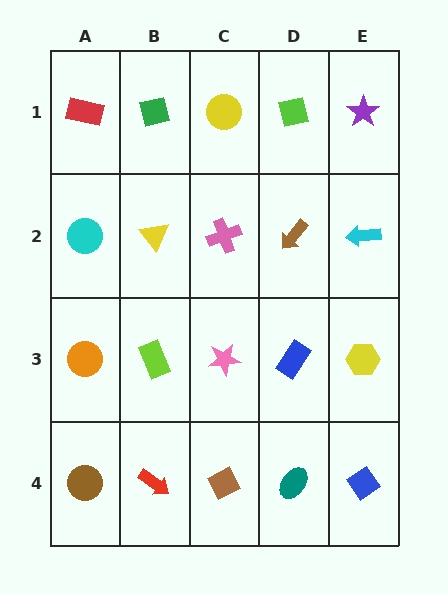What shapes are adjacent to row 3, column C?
A pink cross (row 2, column C), a brown diamond (row 4, column C), a lime rectangle (row 3, column B), a blue rectangle (row 3, column D).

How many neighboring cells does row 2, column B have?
4.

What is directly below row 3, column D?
A teal ellipse.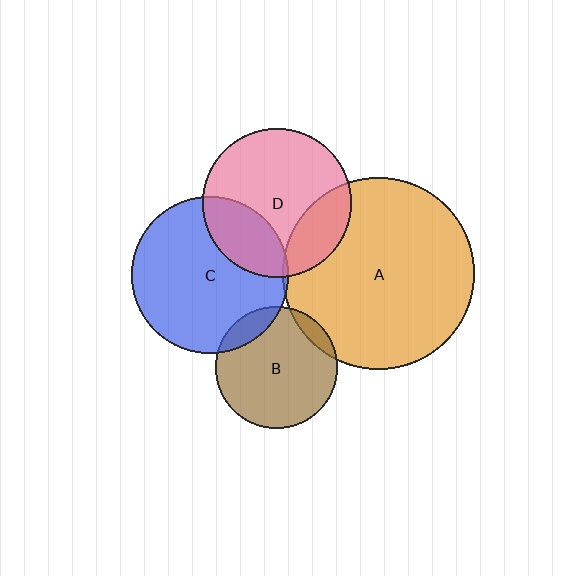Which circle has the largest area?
Circle A (orange).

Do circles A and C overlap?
Yes.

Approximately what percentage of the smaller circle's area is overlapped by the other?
Approximately 5%.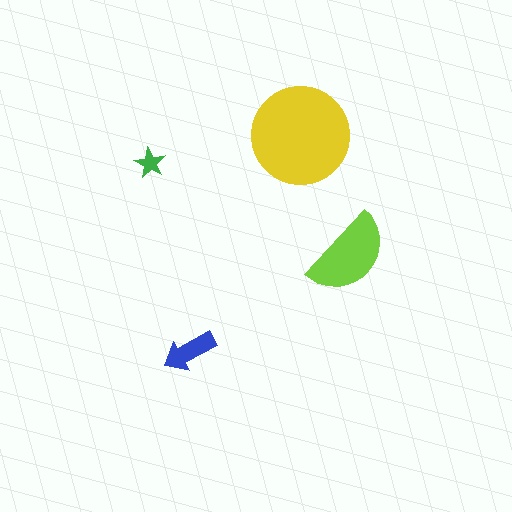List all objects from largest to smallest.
The yellow circle, the lime semicircle, the blue arrow, the green star.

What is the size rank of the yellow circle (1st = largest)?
1st.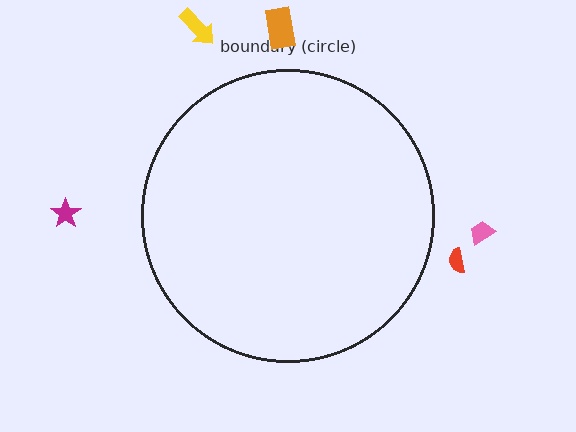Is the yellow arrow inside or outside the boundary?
Outside.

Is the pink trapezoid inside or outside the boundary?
Outside.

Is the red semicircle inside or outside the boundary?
Outside.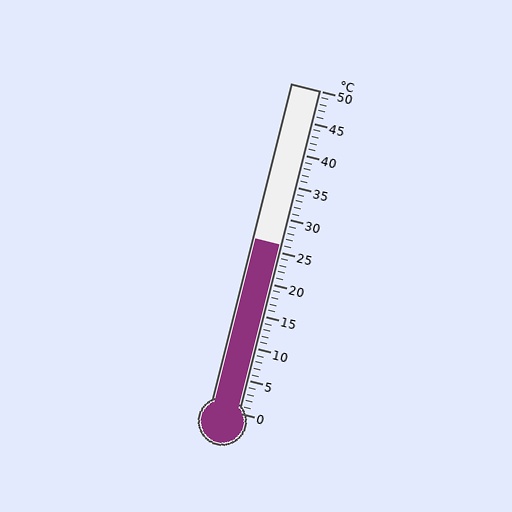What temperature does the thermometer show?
The thermometer shows approximately 26°C.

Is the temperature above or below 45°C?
The temperature is below 45°C.